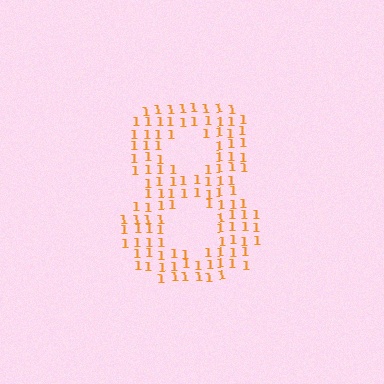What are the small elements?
The small elements are digit 1's.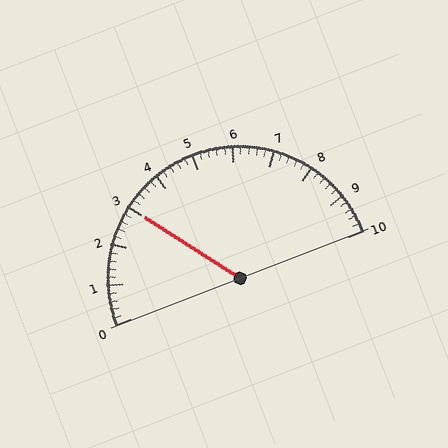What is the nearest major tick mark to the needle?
The nearest major tick mark is 3.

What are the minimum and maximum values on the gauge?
The gauge ranges from 0 to 10.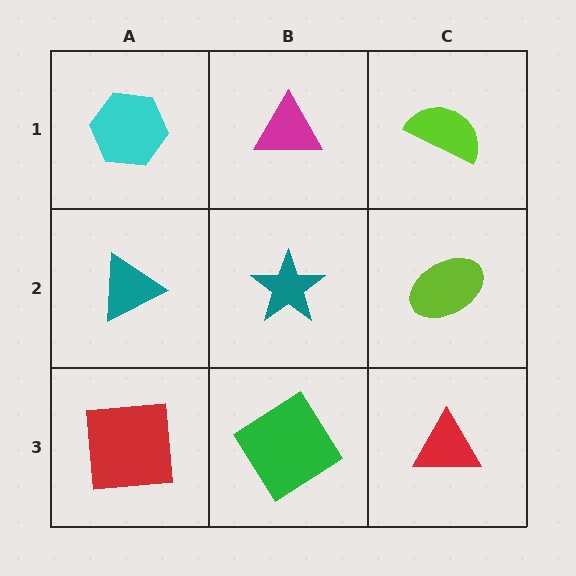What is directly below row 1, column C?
A lime ellipse.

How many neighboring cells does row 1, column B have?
3.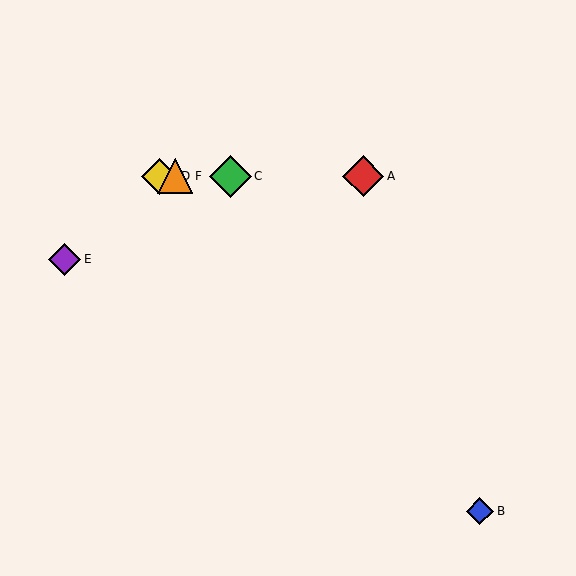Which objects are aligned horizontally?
Objects A, C, D, F are aligned horizontally.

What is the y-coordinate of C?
Object C is at y≈176.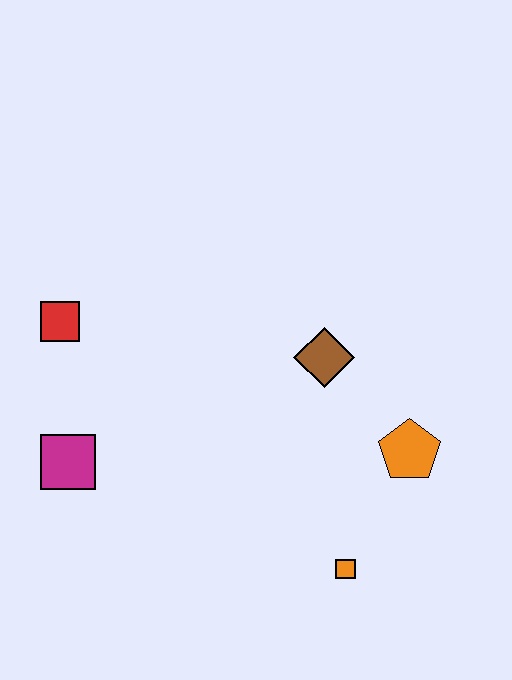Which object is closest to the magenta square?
The red square is closest to the magenta square.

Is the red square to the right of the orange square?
No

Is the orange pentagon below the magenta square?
No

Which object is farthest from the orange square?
The red square is farthest from the orange square.